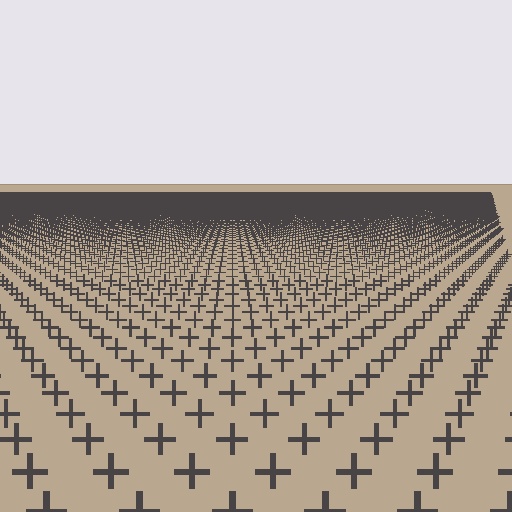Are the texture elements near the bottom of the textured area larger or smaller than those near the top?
Larger. Near the bottom, elements are closer to the viewer and appear at a bigger on-screen size.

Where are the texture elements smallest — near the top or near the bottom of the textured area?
Near the top.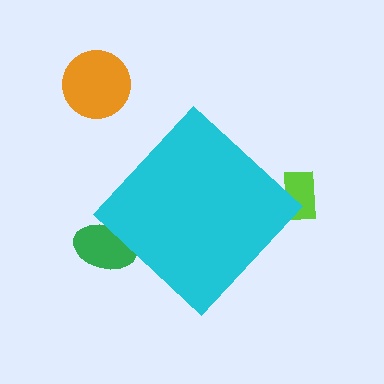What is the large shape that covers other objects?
A cyan diamond.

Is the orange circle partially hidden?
No, the orange circle is fully visible.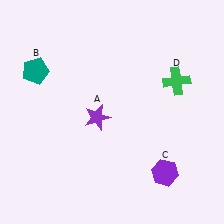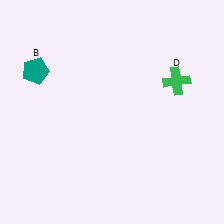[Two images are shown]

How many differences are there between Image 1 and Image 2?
There are 2 differences between the two images.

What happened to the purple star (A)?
The purple star (A) was removed in Image 2. It was in the bottom-left area of Image 1.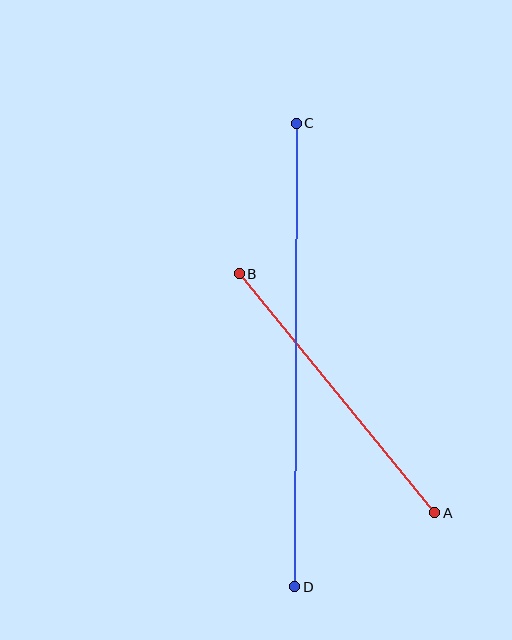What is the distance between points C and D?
The distance is approximately 464 pixels.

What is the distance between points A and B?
The distance is approximately 309 pixels.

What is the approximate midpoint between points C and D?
The midpoint is at approximately (296, 355) pixels.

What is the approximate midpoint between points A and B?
The midpoint is at approximately (337, 393) pixels.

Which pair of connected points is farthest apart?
Points C and D are farthest apart.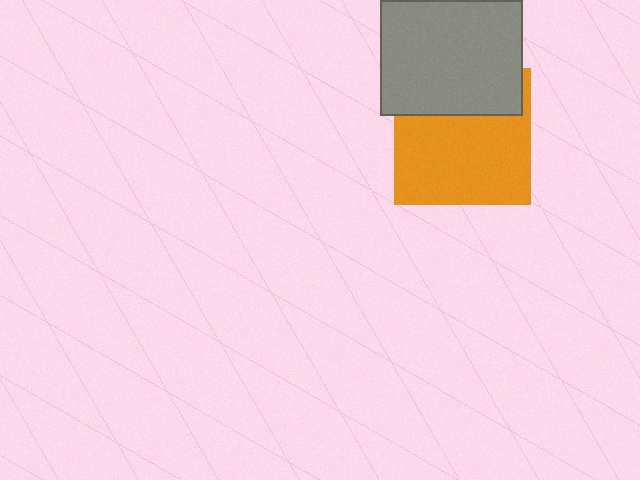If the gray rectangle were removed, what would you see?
You would see the complete orange square.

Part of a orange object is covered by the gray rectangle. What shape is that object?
It is a square.